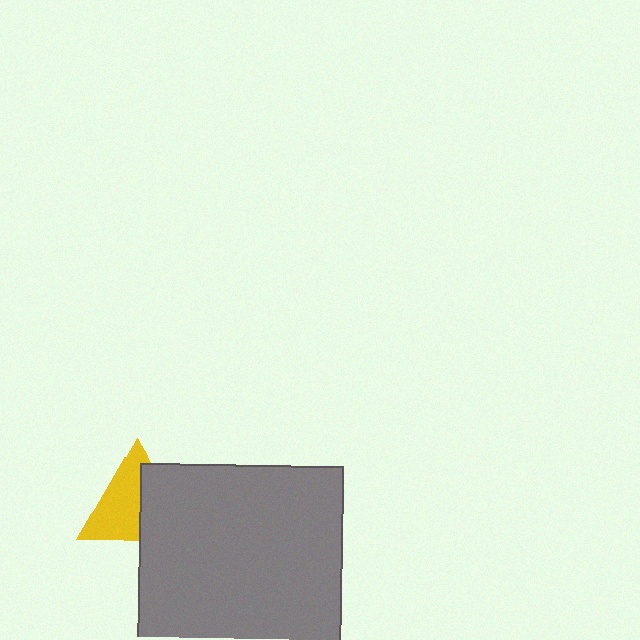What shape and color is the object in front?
The object in front is a gray square.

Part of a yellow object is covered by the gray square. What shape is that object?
It is a triangle.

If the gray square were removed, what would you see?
You would see the complete yellow triangle.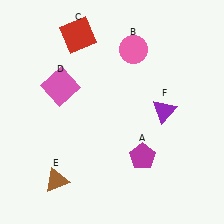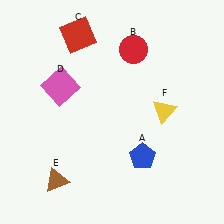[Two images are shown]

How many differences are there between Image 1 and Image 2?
There are 3 differences between the two images.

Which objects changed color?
A changed from magenta to blue. B changed from pink to red. F changed from purple to yellow.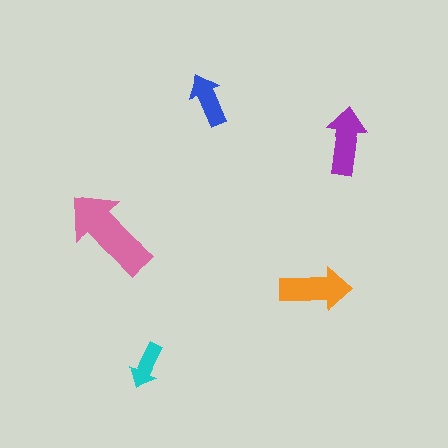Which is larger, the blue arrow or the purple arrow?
The purple one.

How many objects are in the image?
There are 5 objects in the image.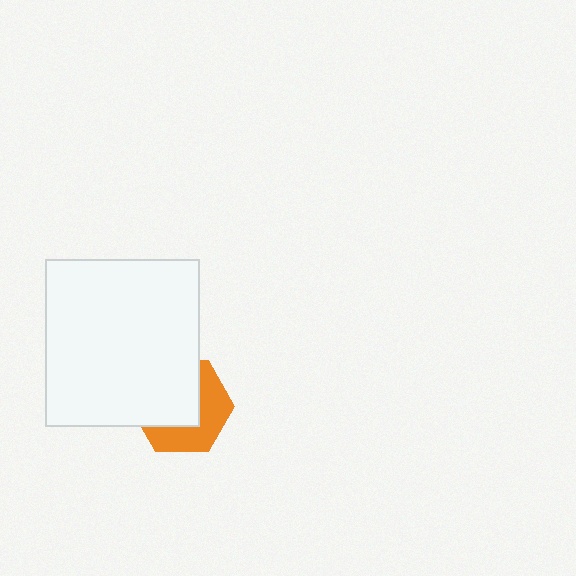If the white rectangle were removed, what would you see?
You would see the complete orange hexagon.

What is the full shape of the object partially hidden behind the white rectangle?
The partially hidden object is an orange hexagon.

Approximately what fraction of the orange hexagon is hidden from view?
Roughly 55% of the orange hexagon is hidden behind the white rectangle.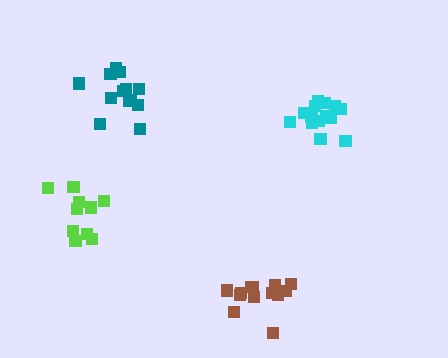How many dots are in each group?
Group 1: 14 dots, Group 2: 13 dots, Group 3: 10 dots, Group 4: 13 dots (50 total).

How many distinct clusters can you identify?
There are 4 distinct clusters.